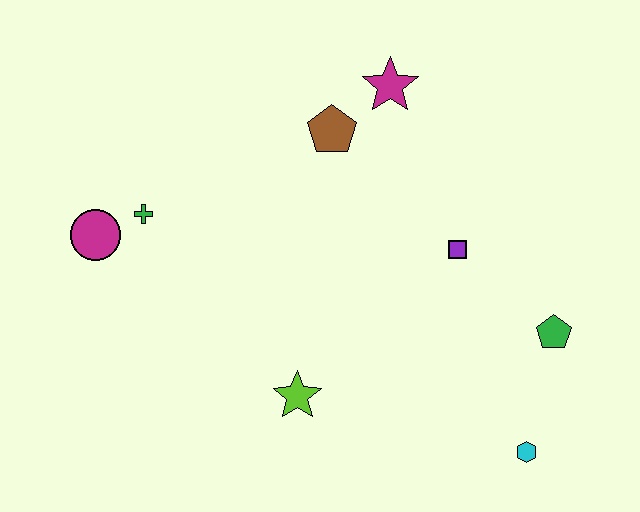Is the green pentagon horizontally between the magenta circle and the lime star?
No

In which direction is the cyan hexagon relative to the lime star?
The cyan hexagon is to the right of the lime star.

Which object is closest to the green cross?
The magenta circle is closest to the green cross.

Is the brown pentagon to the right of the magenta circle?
Yes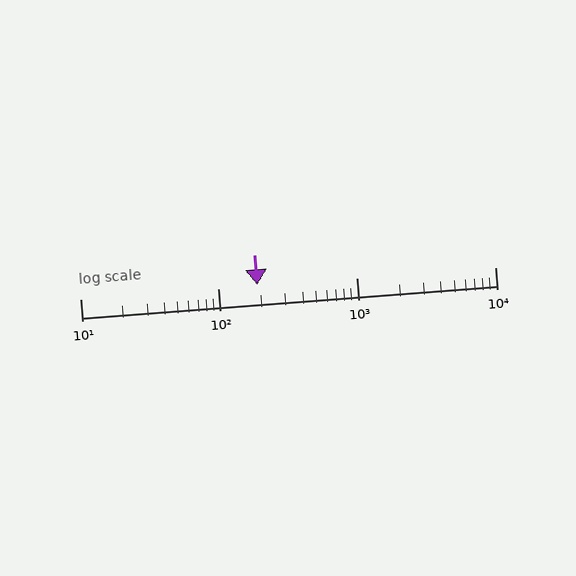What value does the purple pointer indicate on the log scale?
The pointer indicates approximately 190.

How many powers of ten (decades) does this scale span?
The scale spans 3 decades, from 10 to 10000.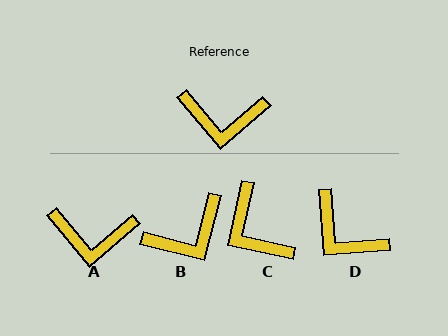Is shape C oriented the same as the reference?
No, it is off by about 52 degrees.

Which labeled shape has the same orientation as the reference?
A.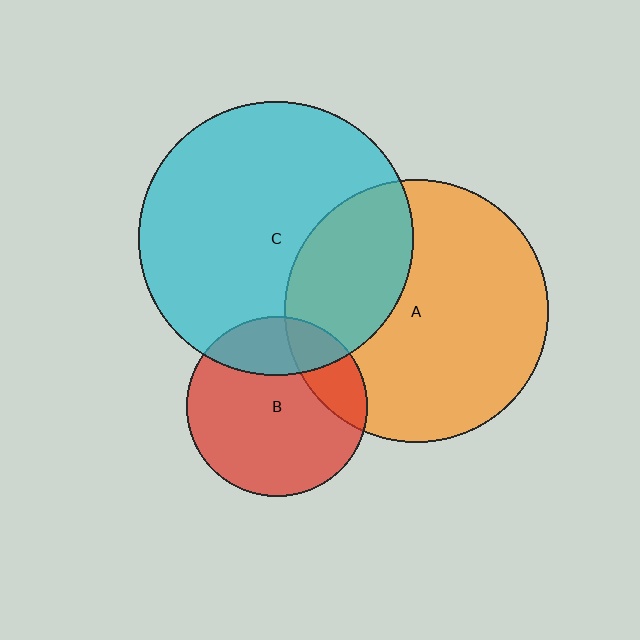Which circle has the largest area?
Circle C (cyan).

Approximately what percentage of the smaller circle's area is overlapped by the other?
Approximately 20%.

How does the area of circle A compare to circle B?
Approximately 2.1 times.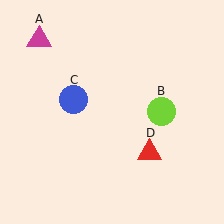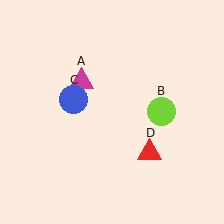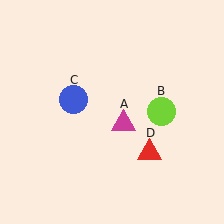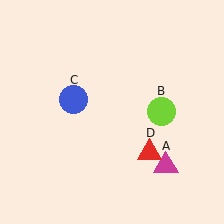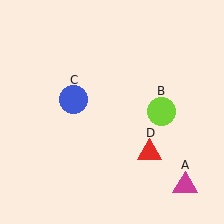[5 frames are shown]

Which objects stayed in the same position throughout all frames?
Lime circle (object B) and blue circle (object C) and red triangle (object D) remained stationary.